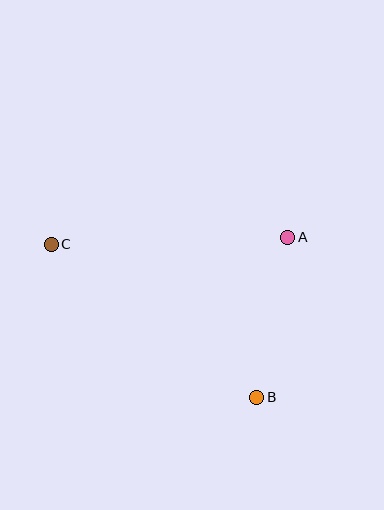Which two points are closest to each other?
Points A and B are closest to each other.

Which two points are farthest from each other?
Points B and C are farthest from each other.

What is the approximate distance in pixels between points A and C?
The distance between A and C is approximately 237 pixels.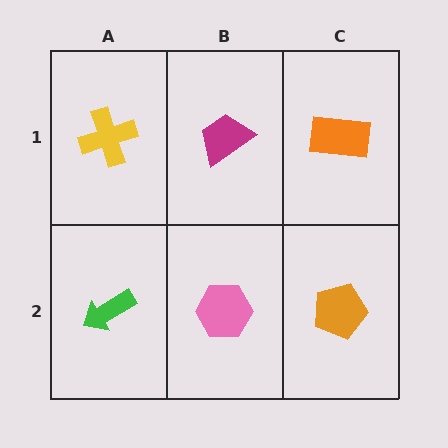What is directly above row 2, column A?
A yellow cross.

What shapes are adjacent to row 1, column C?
An orange pentagon (row 2, column C), a magenta trapezoid (row 1, column B).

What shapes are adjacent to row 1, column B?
A pink hexagon (row 2, column B), a yellow cross (row 1, column A), an orange rectangle (row 1, column C).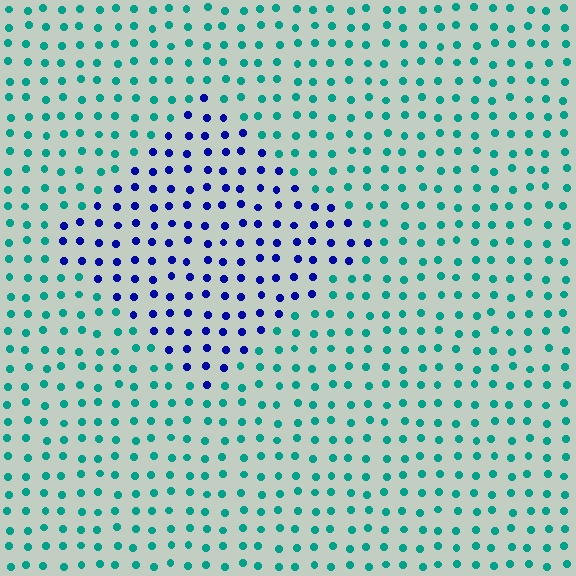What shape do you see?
I see a diamond.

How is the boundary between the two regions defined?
The boundary is defined purely by a slight shift in hue (about 65 degrees). Spacing, size, and orientation are identical on both sides.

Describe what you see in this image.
The image is filled with small teal elements in a uniform arrangement. A diamond-shaped region is visible where the elements are tinted to a slightly different hue, forming a subtle color boundary.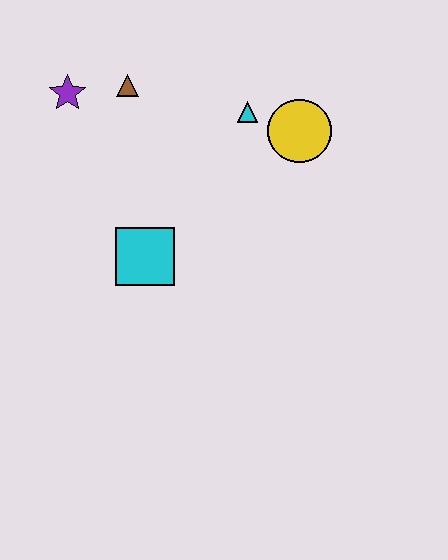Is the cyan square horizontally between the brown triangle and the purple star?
No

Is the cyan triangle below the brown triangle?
Yes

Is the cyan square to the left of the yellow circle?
Yes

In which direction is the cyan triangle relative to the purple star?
The cyan triangle is to the right of the purple star.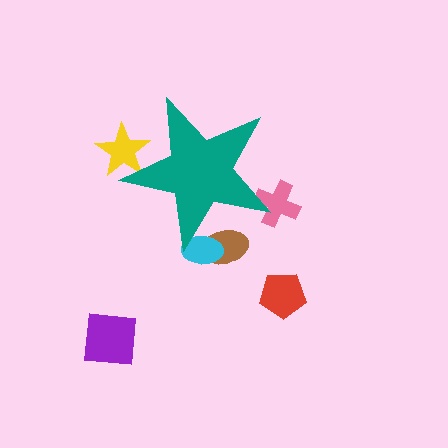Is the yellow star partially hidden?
Yes, the yellow star is partially hidden behind the teal star.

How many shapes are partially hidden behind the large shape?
4 shapes are partially hidden.